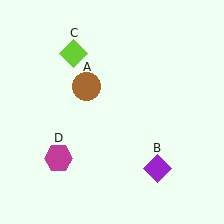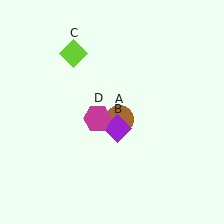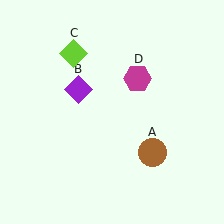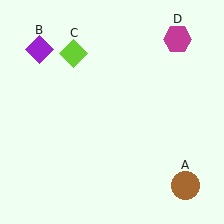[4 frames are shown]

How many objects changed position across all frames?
3 objects changed position: brown circle (object A), purple diamond (object B), magenta hexagon (object D).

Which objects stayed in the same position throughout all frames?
Lime diamond (object C) remained stationary.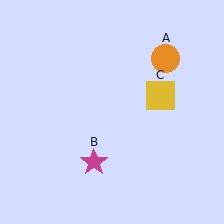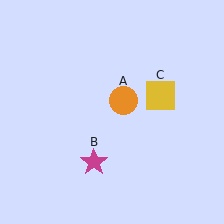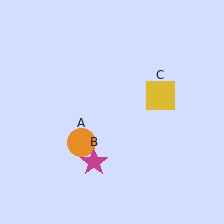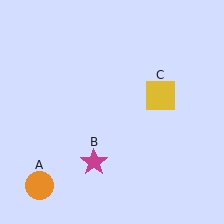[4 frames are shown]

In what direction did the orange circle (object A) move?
The orange circle (object A) moved down and to the left.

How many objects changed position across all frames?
1 object changed position: orange circle (object A).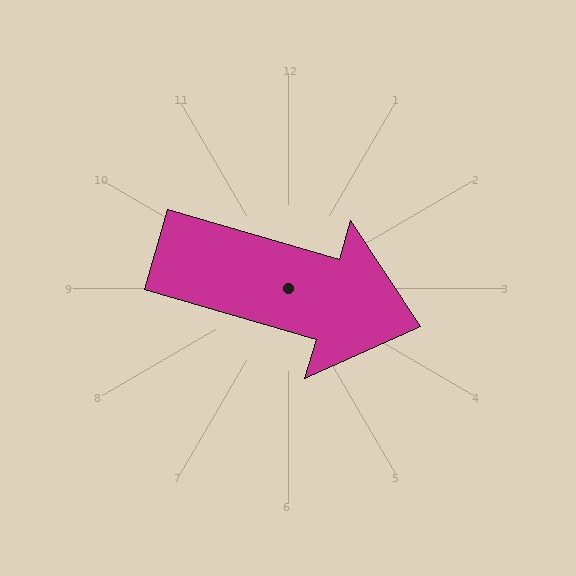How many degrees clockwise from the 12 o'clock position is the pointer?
Approximately 106 degrees.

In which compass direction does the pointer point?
East.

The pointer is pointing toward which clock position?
Roughly 4 o'clock.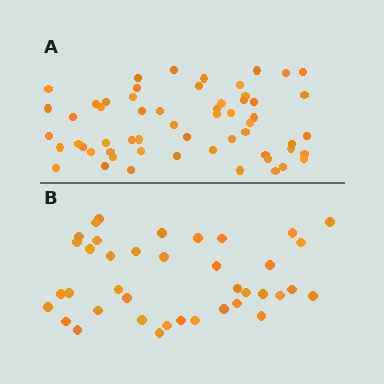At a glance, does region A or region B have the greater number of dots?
Region A (the top region) has more dots.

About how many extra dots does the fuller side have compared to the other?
Region A has approximately 20 more dots than region B.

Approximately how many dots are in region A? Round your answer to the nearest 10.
About 60 dots. (The exact count is 58, which rounds to 60.)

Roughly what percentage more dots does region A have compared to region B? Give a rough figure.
About 50% more.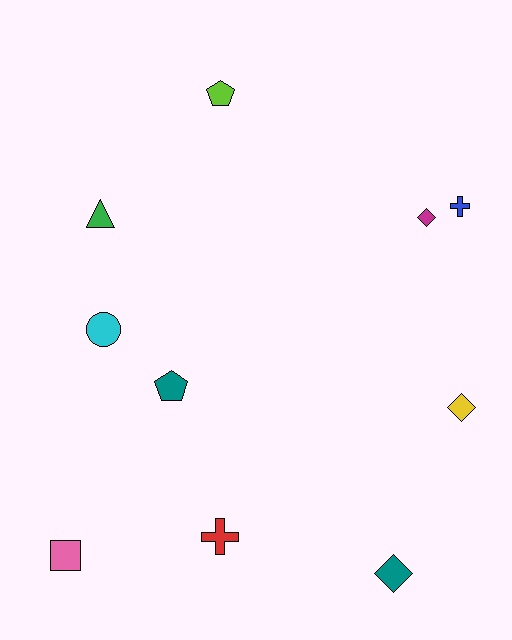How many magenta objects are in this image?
There is 1 magenta object.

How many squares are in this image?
There is 1 square.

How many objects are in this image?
There are 10 objects.